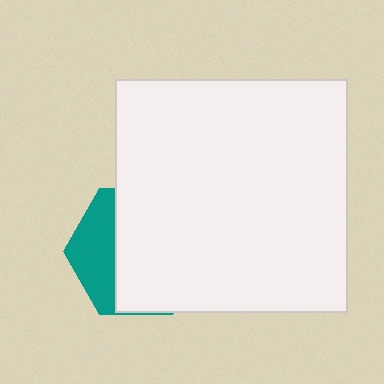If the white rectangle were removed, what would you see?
You would see the complete teal hexagon.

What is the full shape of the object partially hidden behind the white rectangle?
The partially hidden object is a teal hexagon.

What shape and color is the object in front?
The object in front is a white rectangle.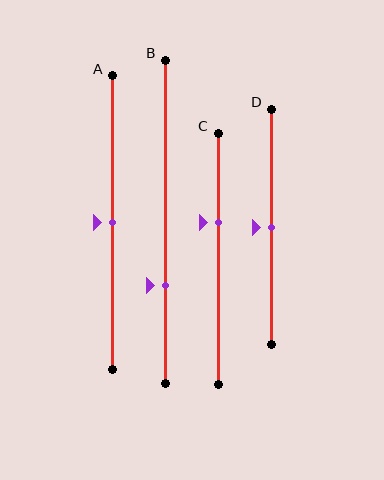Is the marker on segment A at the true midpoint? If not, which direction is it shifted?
Yes, the marker on segment A is at the true midpoint.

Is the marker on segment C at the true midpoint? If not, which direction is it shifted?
No, the marker on segment C is shifted upward by about 14% of the segment length.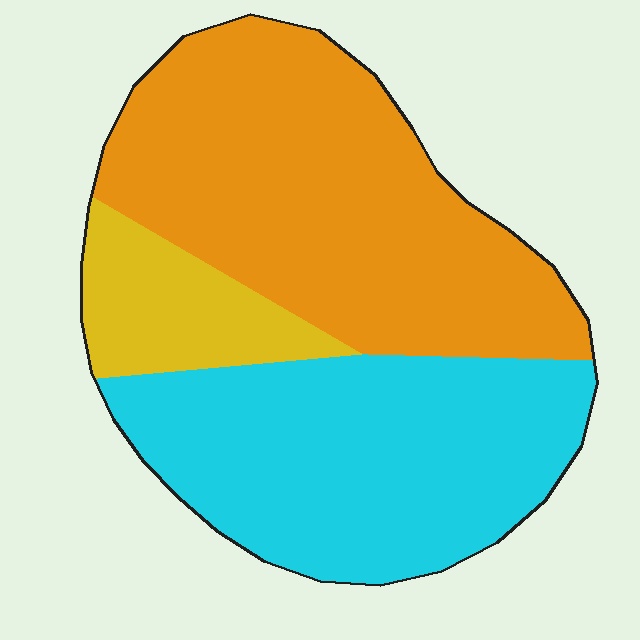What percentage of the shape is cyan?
Cyan covers around 40% of the shape.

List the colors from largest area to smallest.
From largest to smallest: orange, cyan, yellow.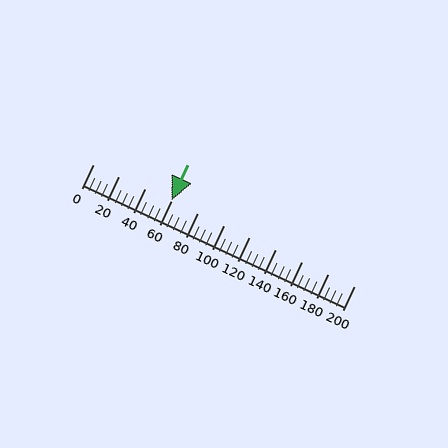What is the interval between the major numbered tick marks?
The major tick marks are spaced 20 units apart.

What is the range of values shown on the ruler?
The ruler shows values from 0 to 200.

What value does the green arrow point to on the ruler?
The green arrow points to approximately 60.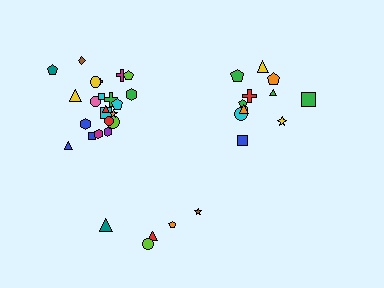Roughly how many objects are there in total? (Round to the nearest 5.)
Roughly 40 objects in total.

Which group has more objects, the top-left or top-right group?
The top-left group.